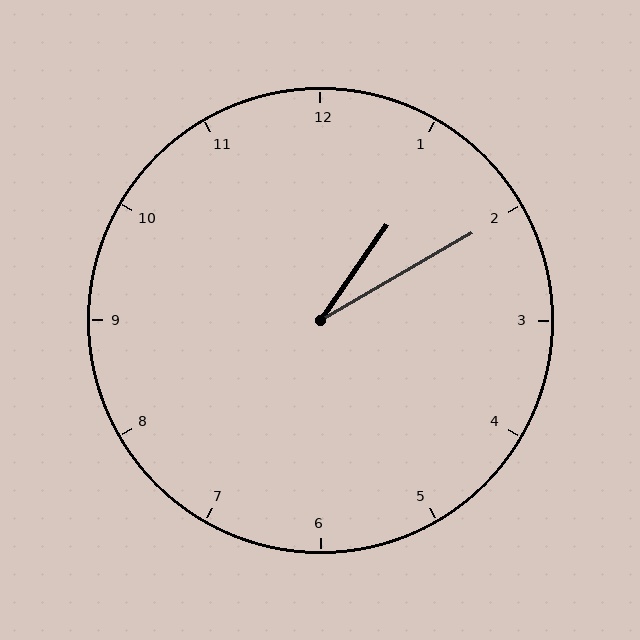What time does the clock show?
1:10.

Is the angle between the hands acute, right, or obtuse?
It is acute.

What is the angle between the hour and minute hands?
Approximately 25 degrees.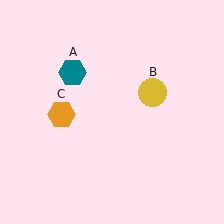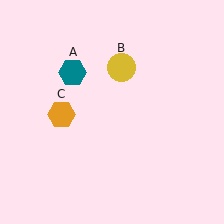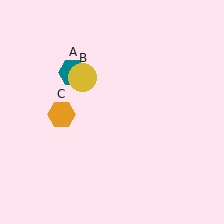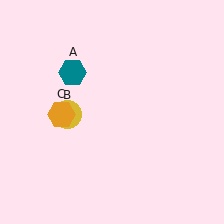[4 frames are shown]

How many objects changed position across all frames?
1 object changed position: yellow circle (object B).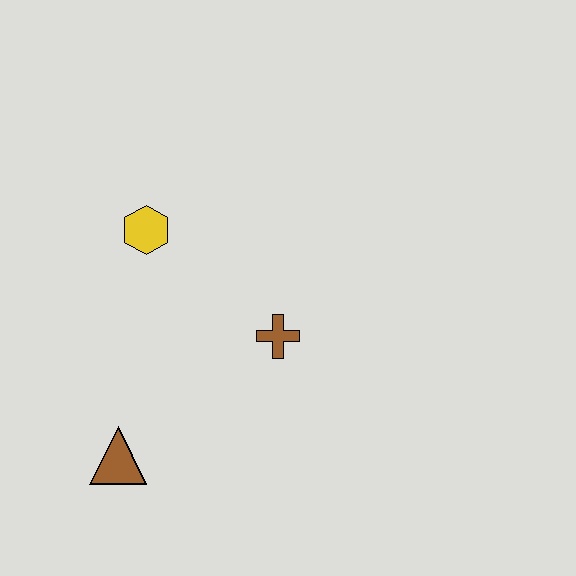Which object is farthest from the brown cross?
The brown triangle is farthest from the brown cross.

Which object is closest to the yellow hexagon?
The brown cross is closest to the yellow hexagon.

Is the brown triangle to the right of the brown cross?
No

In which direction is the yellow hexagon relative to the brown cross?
The yellow hexagon is to the left of the brown cross.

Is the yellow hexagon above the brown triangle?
Yes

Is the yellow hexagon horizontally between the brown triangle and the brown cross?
Yes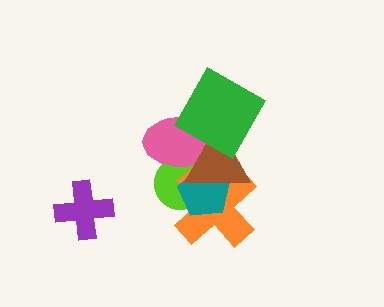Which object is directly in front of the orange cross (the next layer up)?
The teal pentagon is directly in front of the orange cross.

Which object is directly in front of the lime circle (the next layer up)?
The orange cross is directly in front of the lime circle.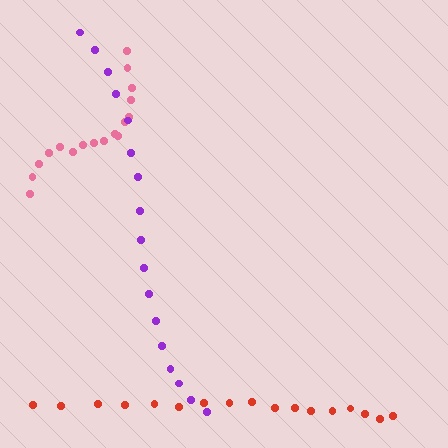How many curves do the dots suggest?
There are 3 distinct paths.